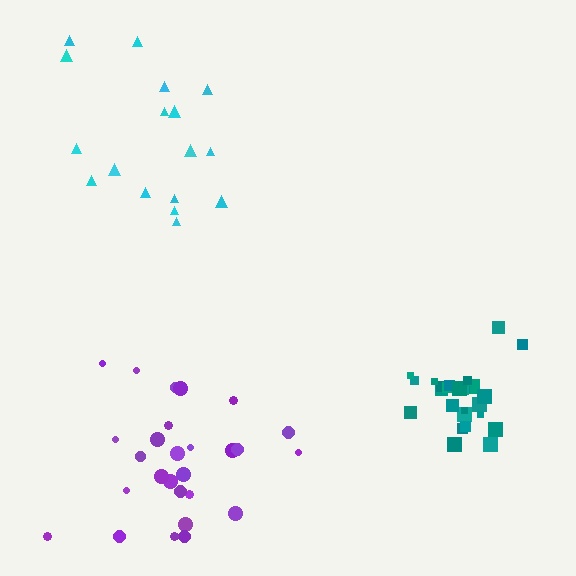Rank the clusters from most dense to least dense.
teal, purple, cyan.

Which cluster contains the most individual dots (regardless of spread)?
Purple (27).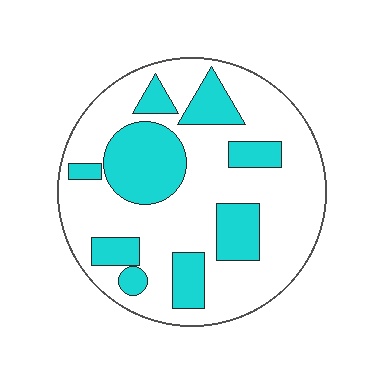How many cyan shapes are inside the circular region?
9.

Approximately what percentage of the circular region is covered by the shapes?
Approximately 30%.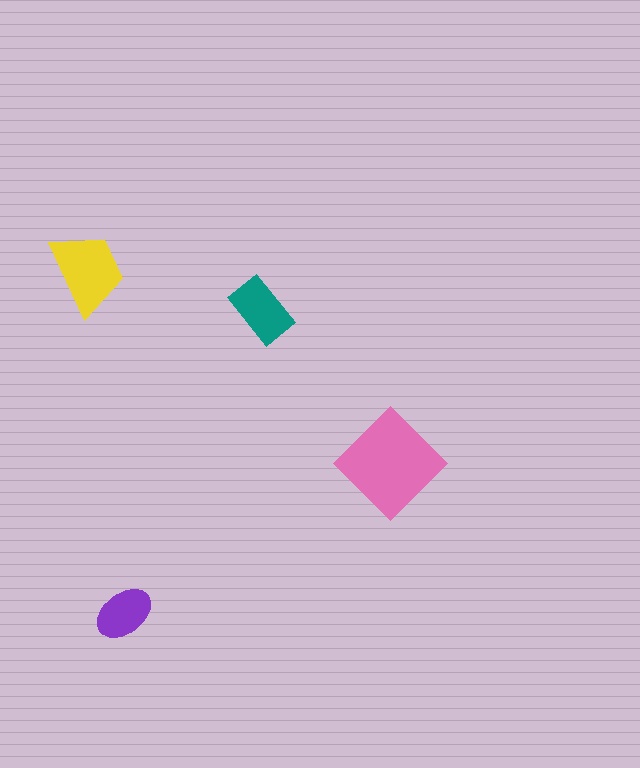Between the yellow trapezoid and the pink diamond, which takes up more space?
The pink diamond.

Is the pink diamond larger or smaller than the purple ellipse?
Larger.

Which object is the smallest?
The purple ellipse.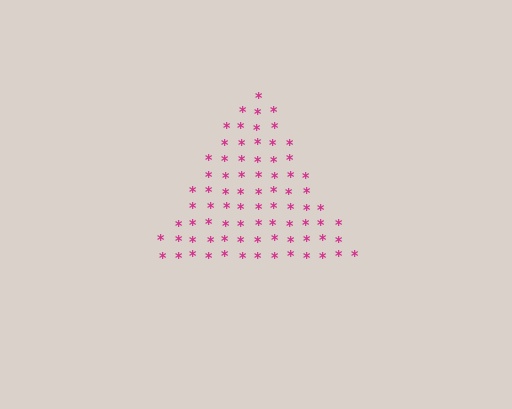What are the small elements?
The small elements are asterisks.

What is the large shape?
The large shape is a triangle.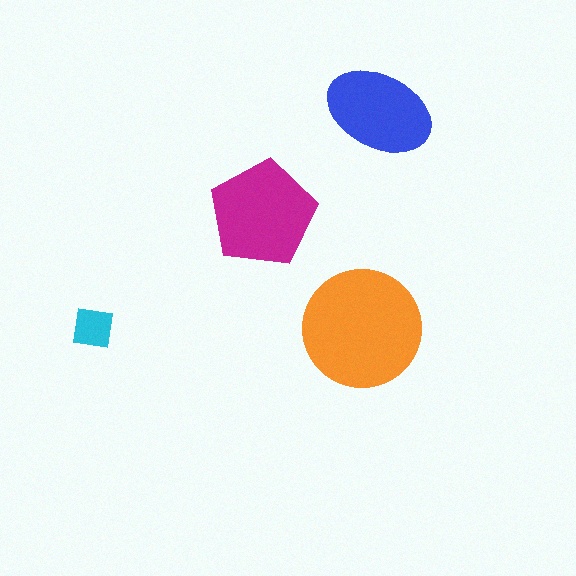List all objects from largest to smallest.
The orange circle, the magenta pentagon, the blue ellipse, the cyan square.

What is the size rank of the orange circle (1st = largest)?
1st.